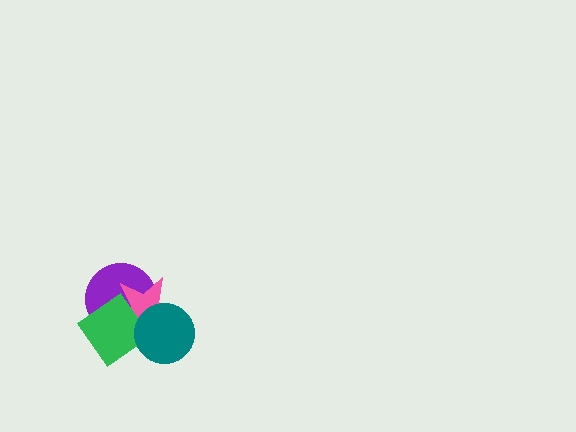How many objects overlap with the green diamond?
3 objects overlap with the green diamond.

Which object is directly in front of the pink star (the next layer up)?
The green diamond is directly in front of the pink star.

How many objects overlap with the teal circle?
3 objects overlap with the teal circle.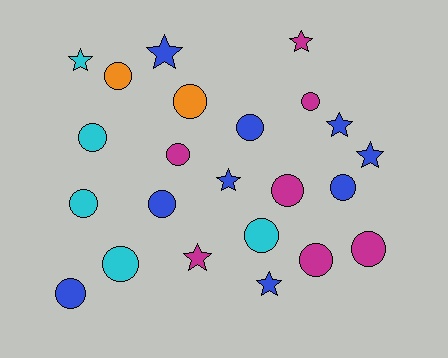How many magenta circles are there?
There are 5 magenta circles.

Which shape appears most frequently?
Circle, with 15 objects.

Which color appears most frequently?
Blue, with 9 objects.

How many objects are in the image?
There are 23 objects.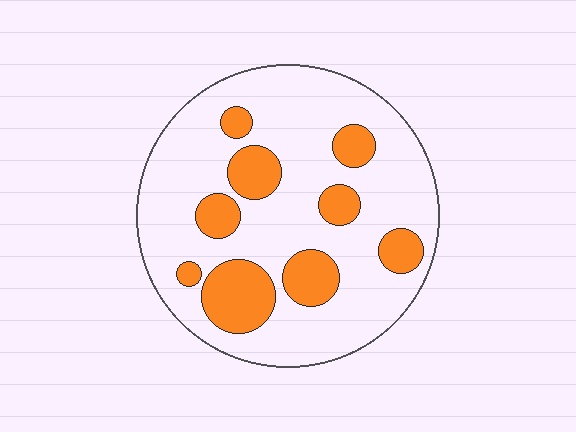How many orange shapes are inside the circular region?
9.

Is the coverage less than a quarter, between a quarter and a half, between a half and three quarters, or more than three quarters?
Less than a quarter.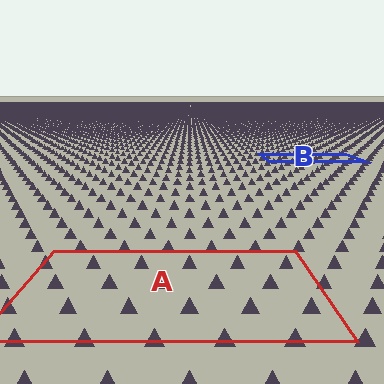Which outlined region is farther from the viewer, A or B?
Region B is farther from the viewer — the texture elements inside it appear smaller and more densely packed.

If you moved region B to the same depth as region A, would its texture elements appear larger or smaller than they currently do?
They would appear larger. At a closer depth, the same texture elements are projected at a bigger on-screen size.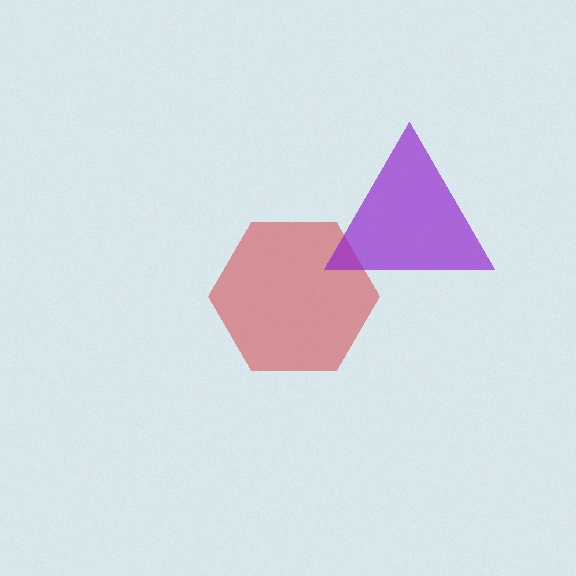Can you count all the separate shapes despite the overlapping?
Yes, there are 2 separate shapes.